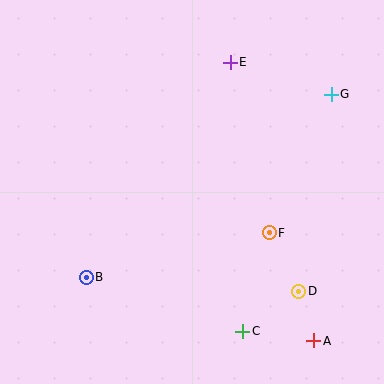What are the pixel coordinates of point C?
Point C is at (243, 331).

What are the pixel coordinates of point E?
Point E is at (230, 62).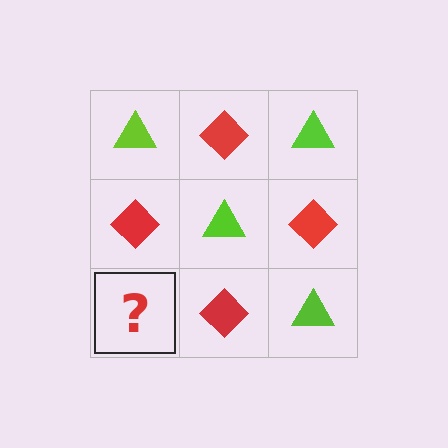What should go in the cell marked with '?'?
The missing cell should contain a lime triangle.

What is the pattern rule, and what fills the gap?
The rule is that it alternates lime triangle and red diamond in a checkerboard pattern. The gap should be filled with a lime triangle.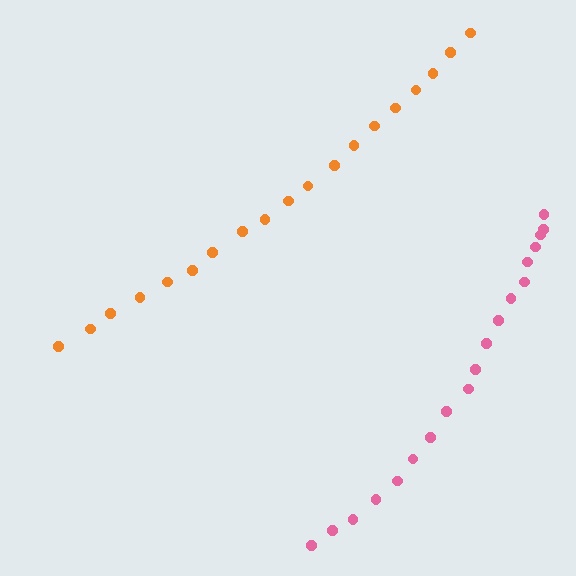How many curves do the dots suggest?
There are 2 distinct paths.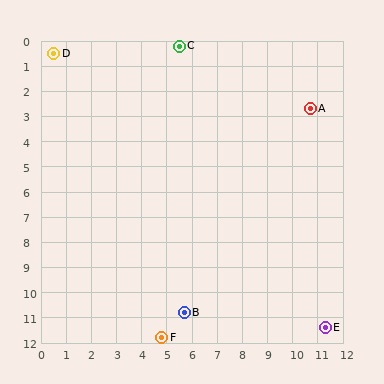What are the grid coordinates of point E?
Point E is at approximately (11.3, 11.4).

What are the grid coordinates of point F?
Point F is at approximately (4.8, 11.8).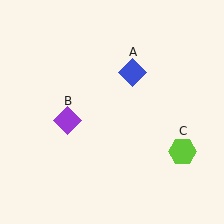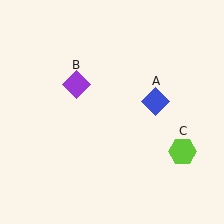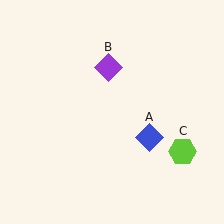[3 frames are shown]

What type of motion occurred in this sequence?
The blue diamond (object A), purple diamond (object B) rotated clockwise around the center of the scene.